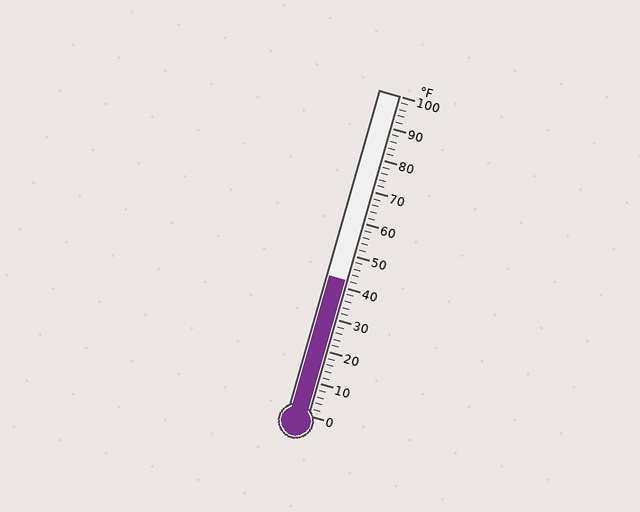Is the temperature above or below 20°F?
The temperature is above 20°F.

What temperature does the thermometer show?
The thermometer shows approximately 42°F.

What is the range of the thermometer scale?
The thermometer scale ranges from 0°F to 100°F.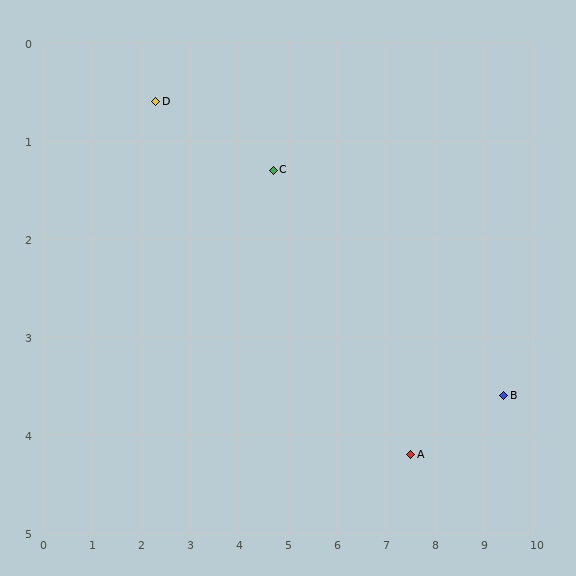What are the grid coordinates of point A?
Point A is at approximately (7.5, 4.2).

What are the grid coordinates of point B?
Point B is at approximately (9.4, 3.6).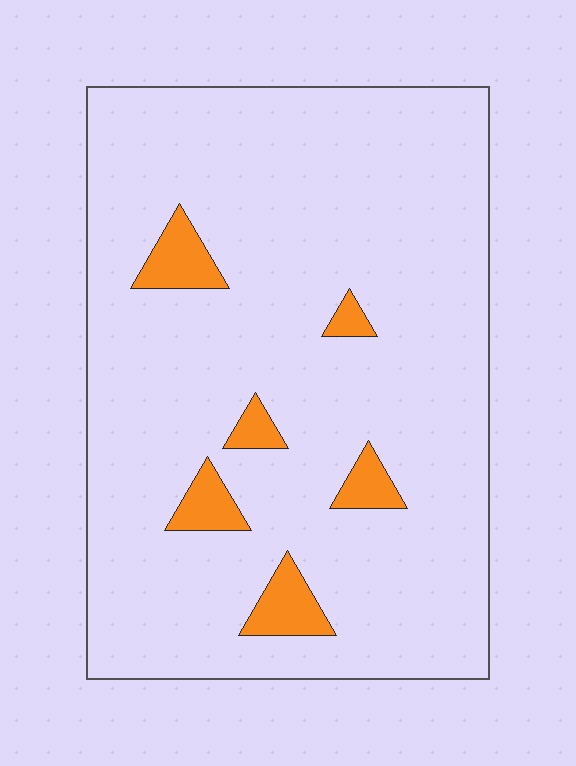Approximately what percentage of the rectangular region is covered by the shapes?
Approximately 10%.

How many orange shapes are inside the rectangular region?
6.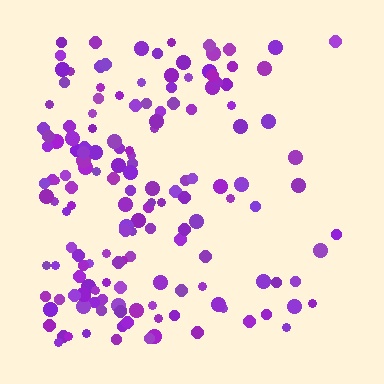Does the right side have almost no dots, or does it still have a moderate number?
Still a moderate number, just noticeably fewer than the left.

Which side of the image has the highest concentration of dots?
The left.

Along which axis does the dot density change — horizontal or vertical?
Horizontal.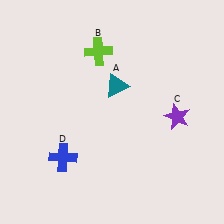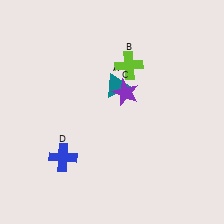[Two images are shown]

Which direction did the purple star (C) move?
The purple star (C) moved left.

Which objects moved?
The objects that moved are: the lime cross (B), the purple star (C).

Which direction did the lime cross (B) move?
The lime cross (B) moved right.